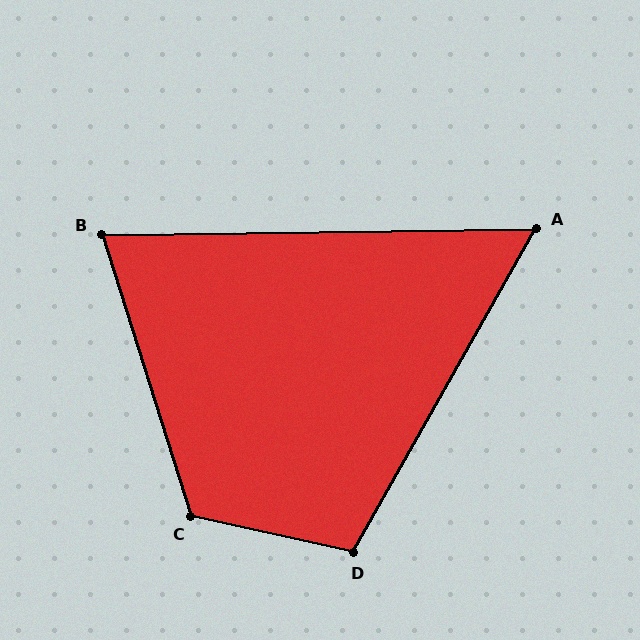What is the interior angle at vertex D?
Approximately 107 degrees (obtuse).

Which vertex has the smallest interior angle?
A, at approximately 60 degrees.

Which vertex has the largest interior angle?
C, at approximately 120 degrees.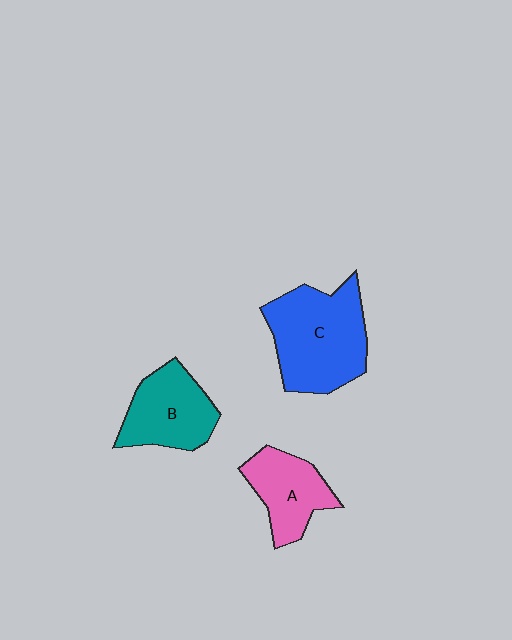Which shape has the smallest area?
Shape A (pink).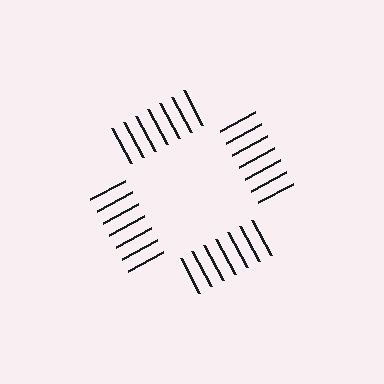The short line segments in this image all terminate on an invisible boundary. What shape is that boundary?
An illusory square — the line segments terminate on its edges but no continuous stroke is drawn.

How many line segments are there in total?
28 — 7 along each of the 4 edges.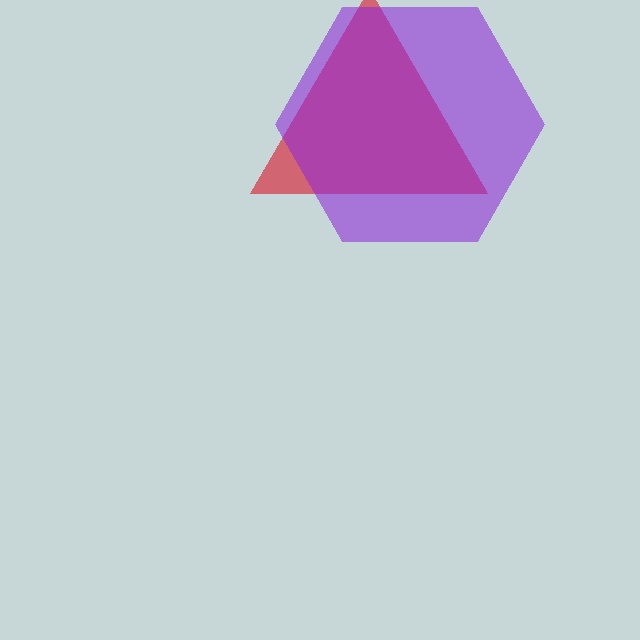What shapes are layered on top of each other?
The layered shapes are: a red triangle, a purple hexagon.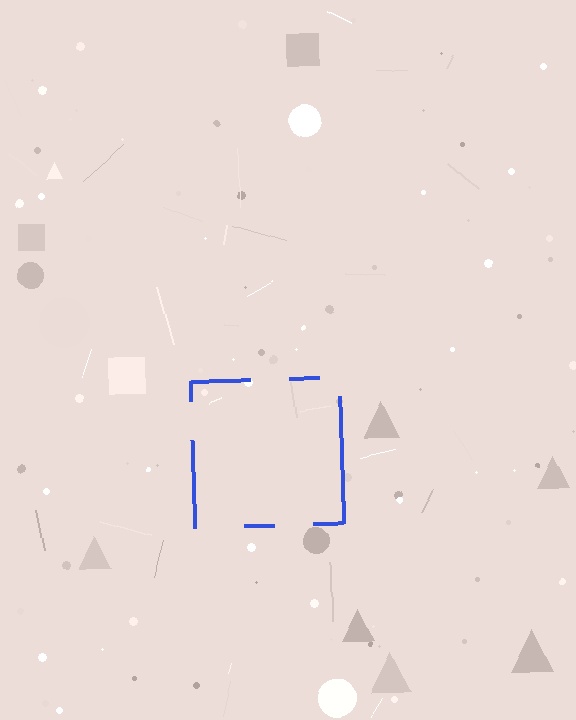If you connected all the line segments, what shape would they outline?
They would outline a square.